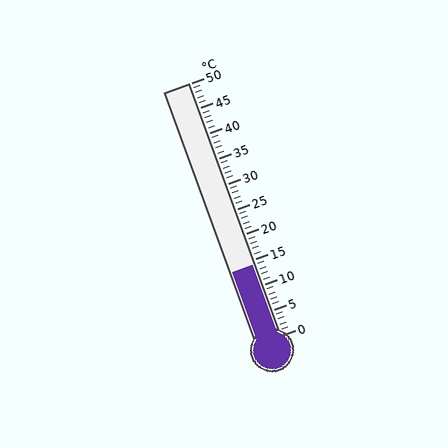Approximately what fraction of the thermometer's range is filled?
The thermometer is filled to approximately 30% of its range.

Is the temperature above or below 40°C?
The temperature is below 40°C.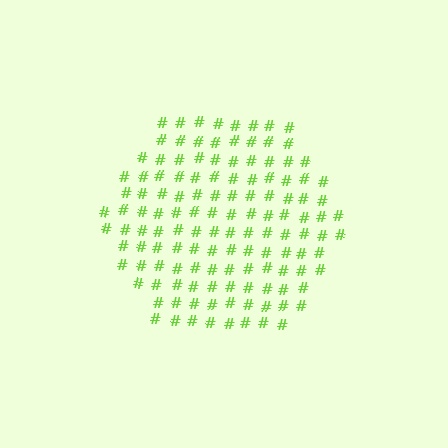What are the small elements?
The small elements are hash symbols.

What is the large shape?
The large shape is a hexagon.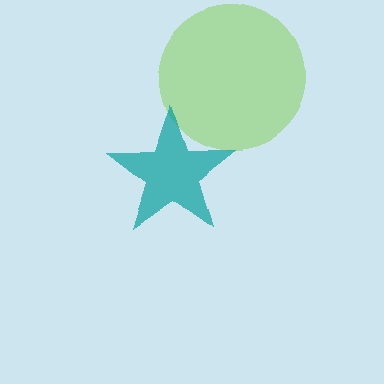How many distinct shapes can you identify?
There are 2 distinct shapes: a lime circle, a teal star.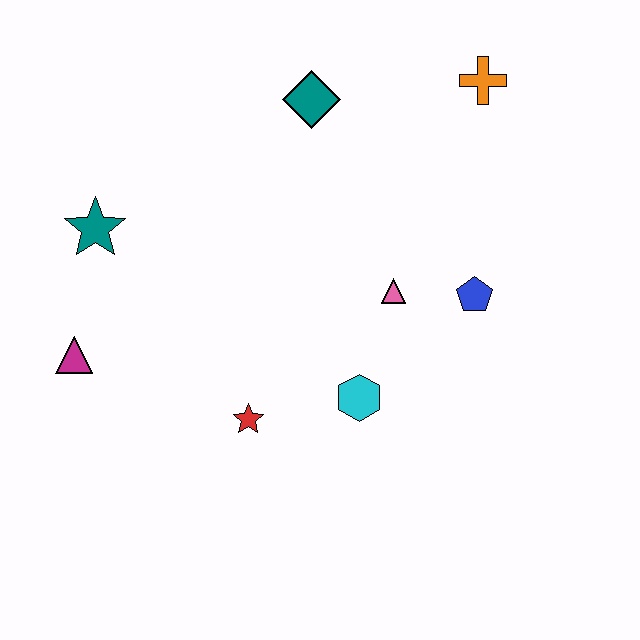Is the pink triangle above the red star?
Yes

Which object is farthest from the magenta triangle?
The orange cross is farthest from the magenta triangle.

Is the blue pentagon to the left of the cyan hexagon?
No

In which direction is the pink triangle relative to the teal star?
The pink triangle is to the right of the teal star.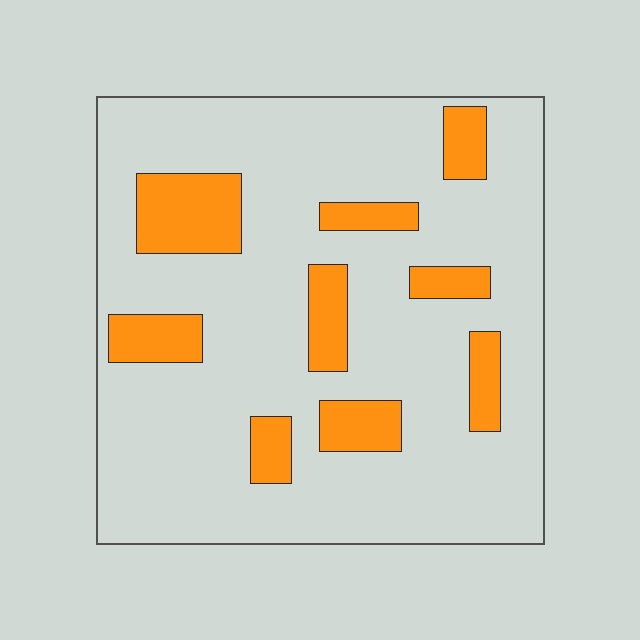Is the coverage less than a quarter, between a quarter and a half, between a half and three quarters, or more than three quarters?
Less than a quarter.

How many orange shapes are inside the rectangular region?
9.